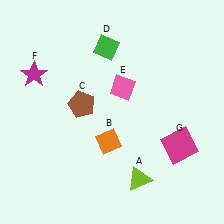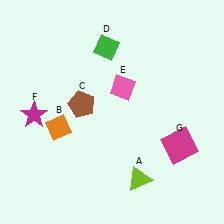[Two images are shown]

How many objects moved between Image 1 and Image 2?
2 objects moved between the two images.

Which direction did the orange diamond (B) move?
The orange diamond (B) moved left.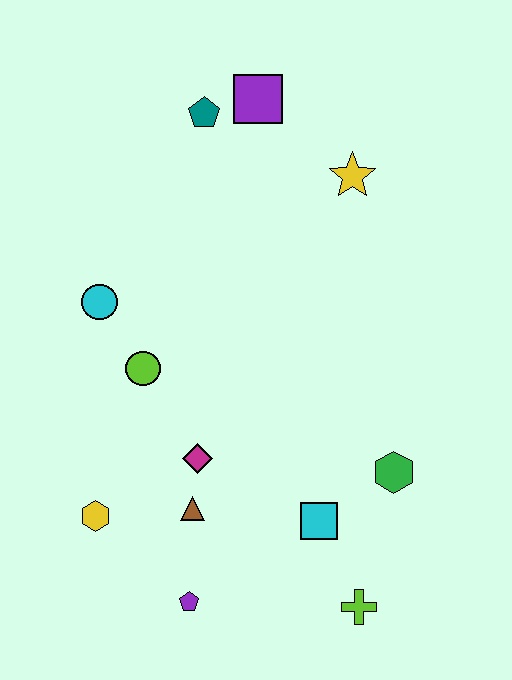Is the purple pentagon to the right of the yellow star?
No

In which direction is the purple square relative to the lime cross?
The purple square is above the lime cross.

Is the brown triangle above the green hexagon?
No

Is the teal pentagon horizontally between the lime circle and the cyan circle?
No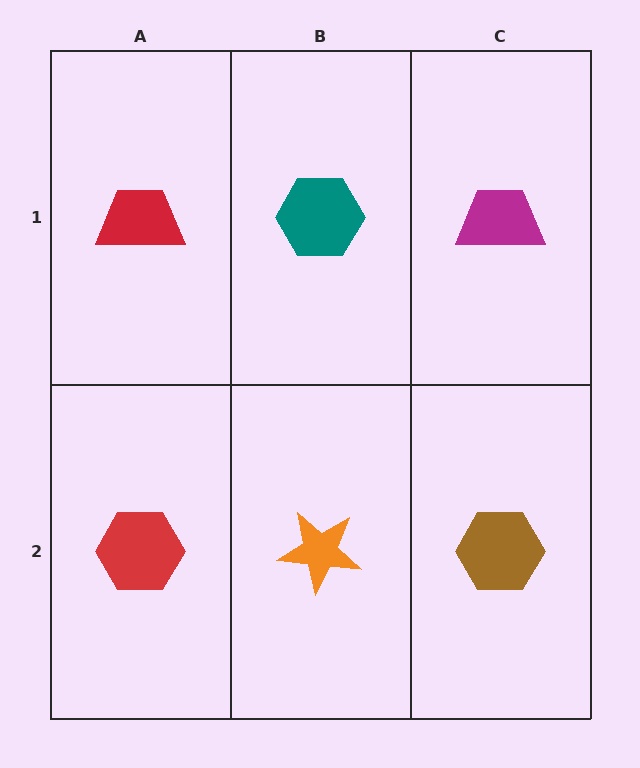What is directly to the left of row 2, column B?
A red hexagon.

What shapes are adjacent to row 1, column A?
A red hexagon (row 2, column A), a teal hexagon (row 1, column B).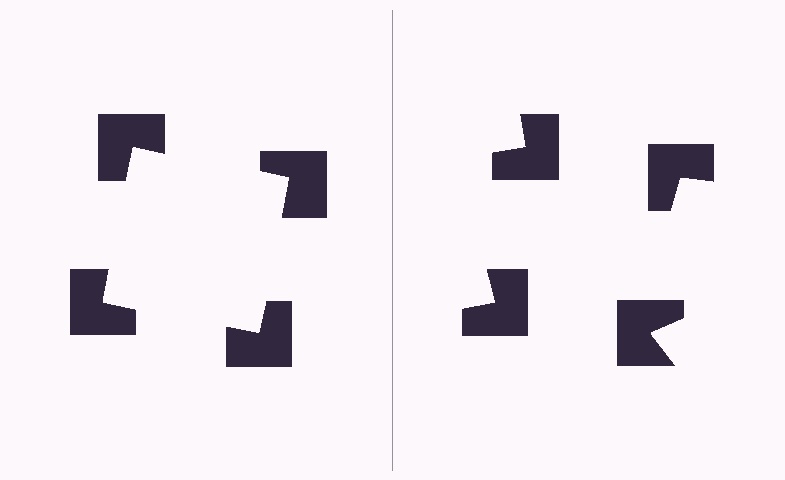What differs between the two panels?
The notched squares are positioned identically on both sides; only the wedge orientations differ. On the left they align to a square; on the right they are misaligned.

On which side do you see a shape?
An illusory square appears on the left side. On the right side the wedge cuts are rotated, so no coherent shape forms.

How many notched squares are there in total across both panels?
8 — 4 on each side.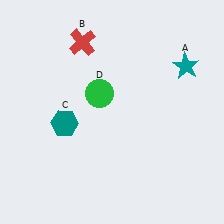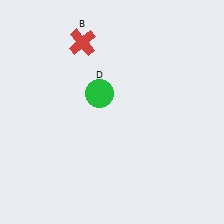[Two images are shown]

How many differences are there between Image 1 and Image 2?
There are 2 differences between the two images.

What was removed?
The teal hexagon (C), the teal star (A) were removed in Image 2.